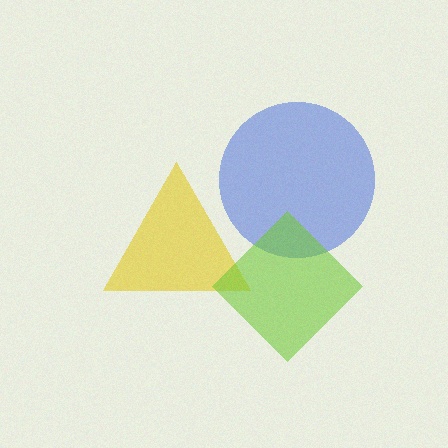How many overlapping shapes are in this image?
There are 3 overlapping shapes in the image.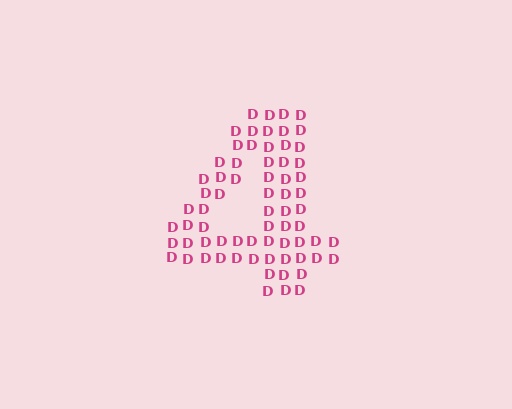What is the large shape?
The large shape is the digit 4.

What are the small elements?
The small elements are letter D's.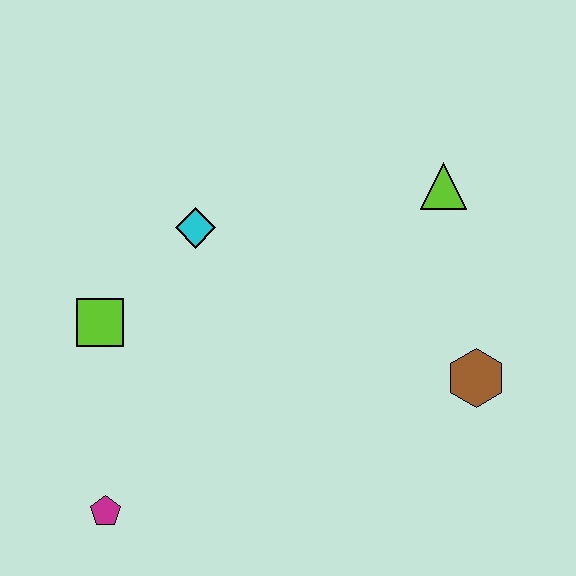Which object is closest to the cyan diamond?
The lime square is closest to the cyan diamond.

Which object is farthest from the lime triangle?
The magenta pentagon is farthest from the lime triangle.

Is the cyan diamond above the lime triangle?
No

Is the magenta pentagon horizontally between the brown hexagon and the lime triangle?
No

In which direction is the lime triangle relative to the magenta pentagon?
The lime triangle is to the right of the magenta pentagon.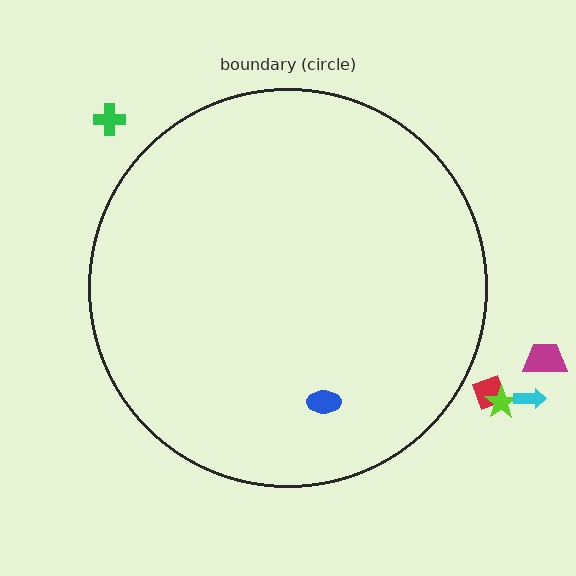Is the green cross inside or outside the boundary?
Outside.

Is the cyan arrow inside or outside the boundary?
Outside.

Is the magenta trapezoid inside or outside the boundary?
Outside.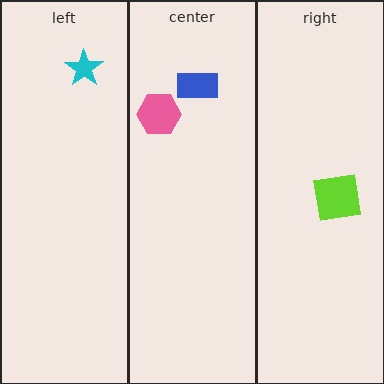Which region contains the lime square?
The right region.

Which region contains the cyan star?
The left region.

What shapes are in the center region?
The blue rectangle, the pink hexagon.